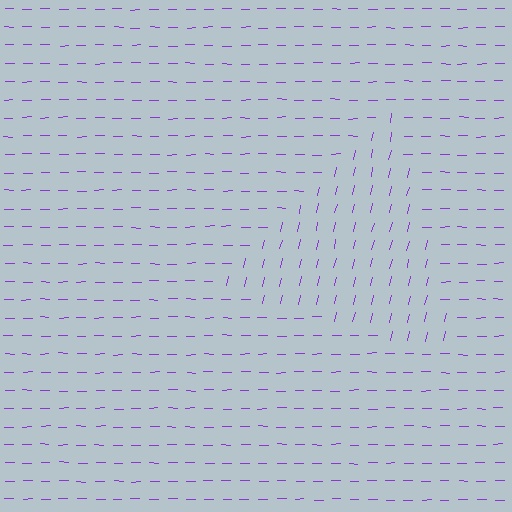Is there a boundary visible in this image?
Yes, there is a texture boundary formed by a change in line orientation.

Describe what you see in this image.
The image is filled with small purple line segments. A triangle region in the image has lines oriented differently from the surrounding lines, creating a visible texture boundary.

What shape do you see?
I see a triangle.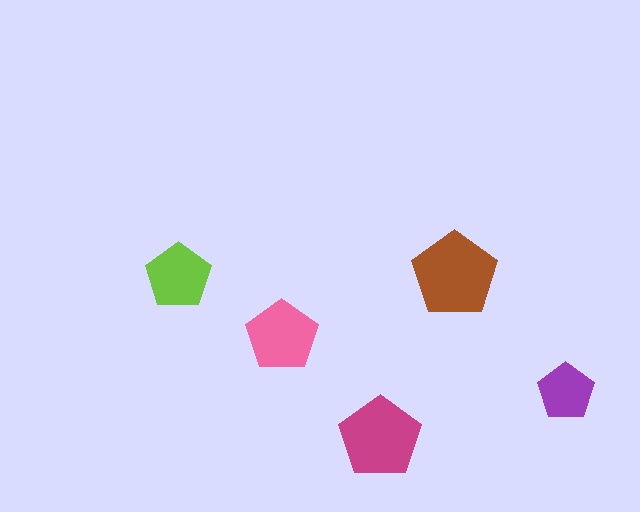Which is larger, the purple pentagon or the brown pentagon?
The brown one.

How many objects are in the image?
There are 5 objects in the image.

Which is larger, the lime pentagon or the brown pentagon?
The brown one.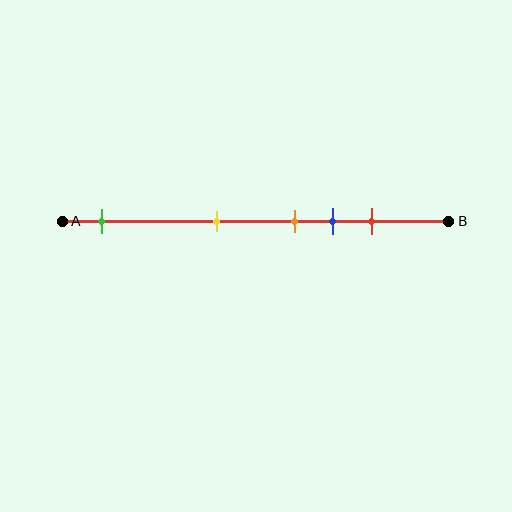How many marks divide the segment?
There are 5 marks dividing the segment.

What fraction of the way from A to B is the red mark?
The red mark is approximately 80% (0.8) of the way from A to B.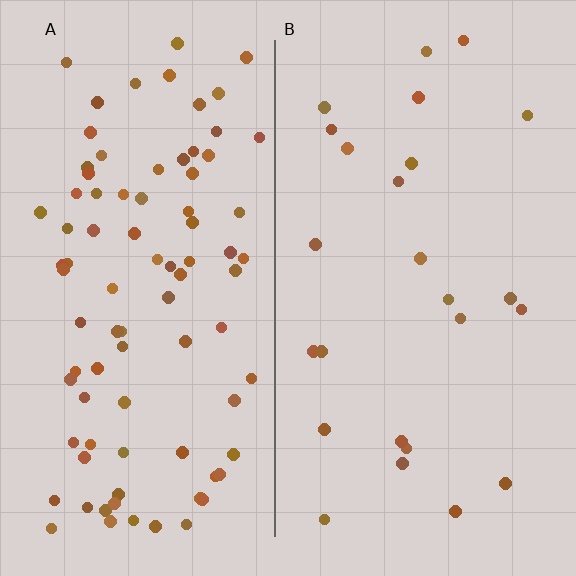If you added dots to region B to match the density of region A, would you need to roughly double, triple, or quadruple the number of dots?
Approximately triple.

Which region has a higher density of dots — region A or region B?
A (the left).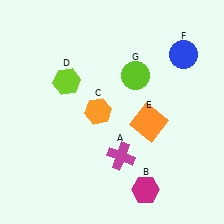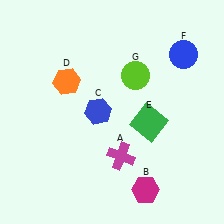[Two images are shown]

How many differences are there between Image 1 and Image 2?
There are 3 differences between the two images.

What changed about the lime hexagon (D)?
In Image 1, D is lime. In Image 2, it changed to orange.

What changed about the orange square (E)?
In Image 1, E is orange. In Image 2, it changed to green.